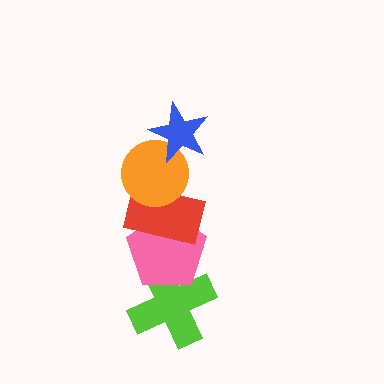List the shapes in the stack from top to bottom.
From top to bottom: the blue star, the orange circle, the red rectangle, the pink pentagon, the lime cross.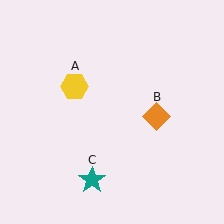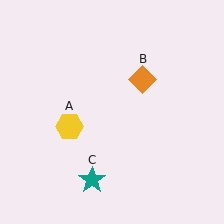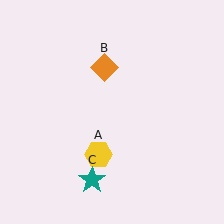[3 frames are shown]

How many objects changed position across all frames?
2 objects changed position: yellow hexagon (object A), orange diamond (object B).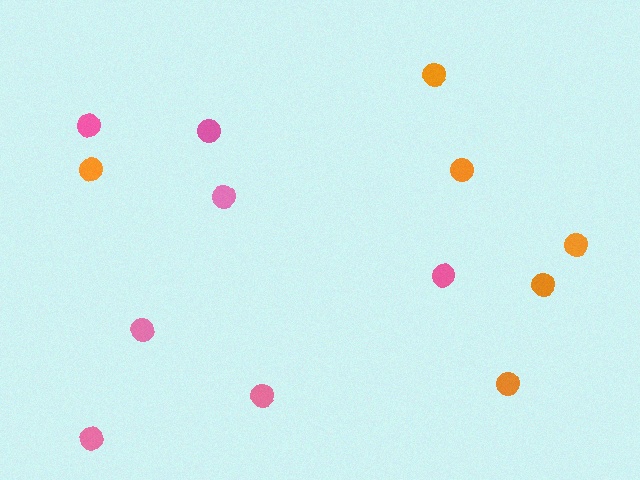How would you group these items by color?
There are 2 groups: one group of orange circles (6) and one group of pink circles (7).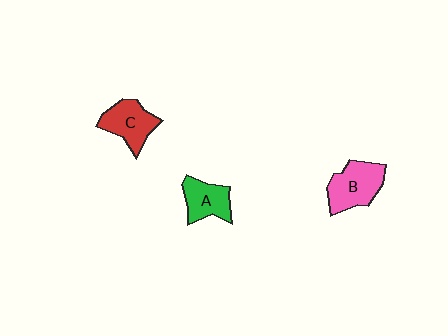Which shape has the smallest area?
Shape A (green).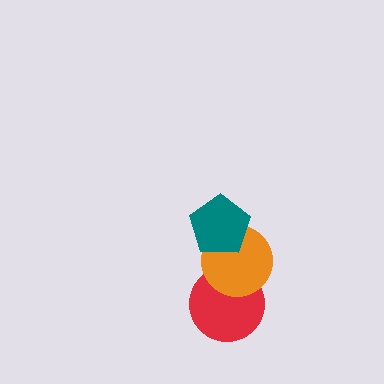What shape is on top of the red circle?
The orange circle is on top of the red circle.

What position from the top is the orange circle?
The orange circle is 2nd from the top.